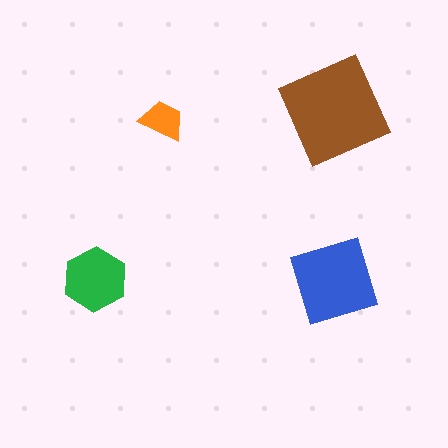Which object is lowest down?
The blue diamond is bottommost.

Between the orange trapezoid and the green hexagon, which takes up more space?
The green hexagon.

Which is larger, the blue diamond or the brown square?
The brown square.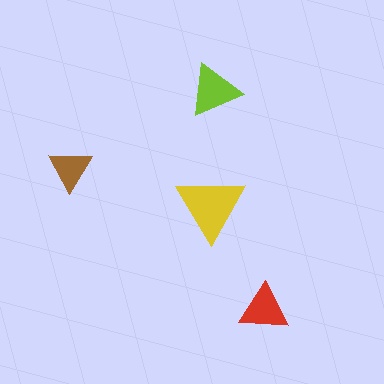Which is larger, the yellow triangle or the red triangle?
The yellow one.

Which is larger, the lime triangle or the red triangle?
The lime one.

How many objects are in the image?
There are 4 objects in the image.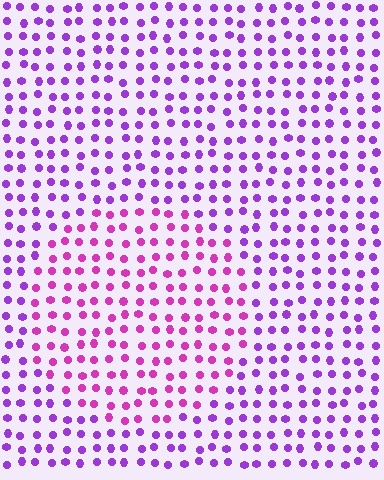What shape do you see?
I see a circle.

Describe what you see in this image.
The image is filled with small purple elements in a uniform arrangement. A circle-shaped region is visible where the elements are tinted to a slightly different hue, forming a subtle color boundary.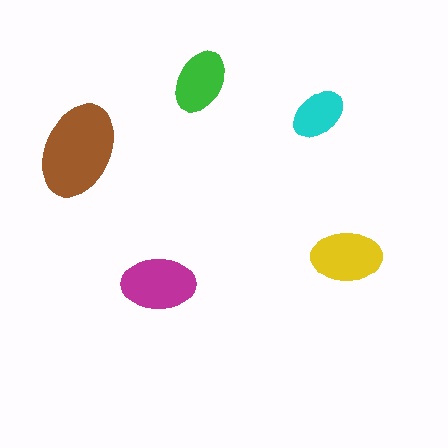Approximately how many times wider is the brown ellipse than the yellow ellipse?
About 1.5 times wider.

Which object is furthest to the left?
The brown ellipse is leftmost.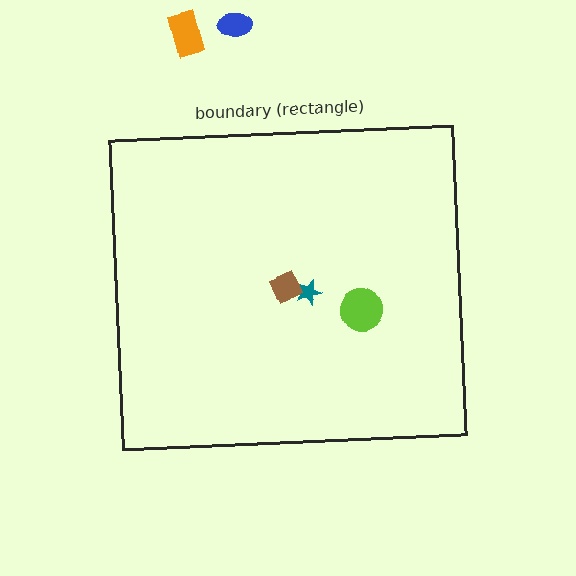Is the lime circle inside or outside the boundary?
Inside.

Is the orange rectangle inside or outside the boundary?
Outside.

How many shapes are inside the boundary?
3 inside, 2 outside.